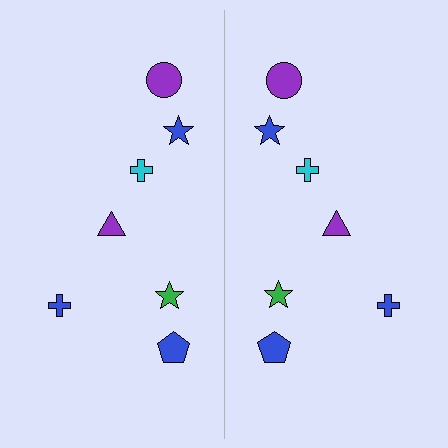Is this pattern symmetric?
Yes, this pattern has bilateral (reflection) symmetry.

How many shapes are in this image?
There are 14 shapes in this image.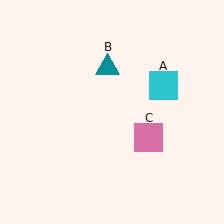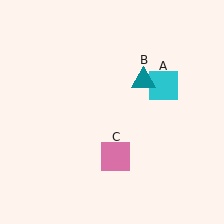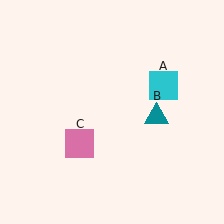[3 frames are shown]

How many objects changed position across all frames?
2 objects changed position: teal triangle (object B), pink square (object C).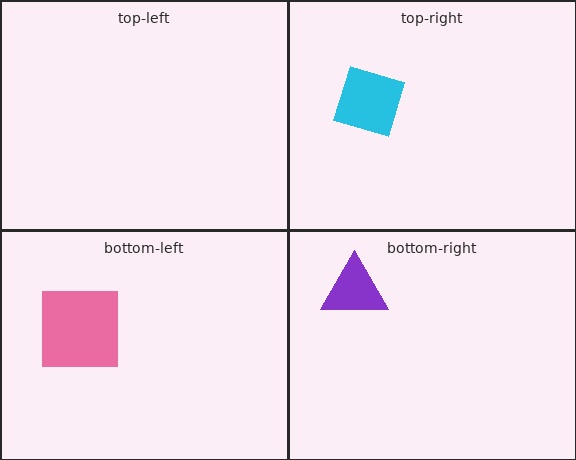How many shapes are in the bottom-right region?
1.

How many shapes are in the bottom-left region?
1.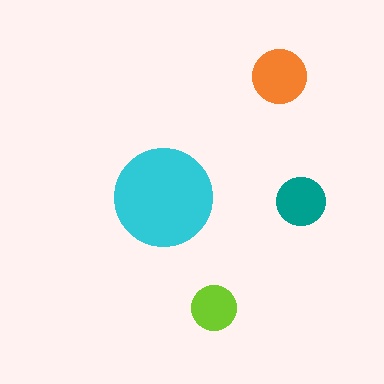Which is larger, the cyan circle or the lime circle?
The cyan one.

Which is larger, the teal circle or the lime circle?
The teal one.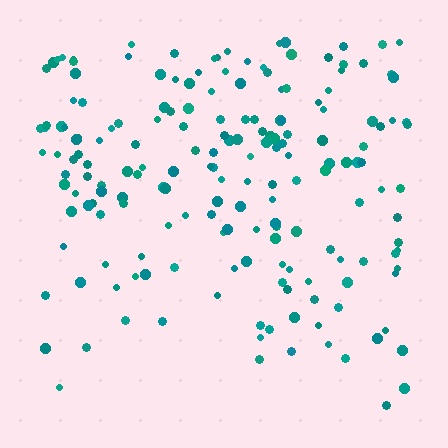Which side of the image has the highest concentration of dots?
The top.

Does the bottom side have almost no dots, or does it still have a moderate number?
Still a moderate number, just noticeably fewer than the top.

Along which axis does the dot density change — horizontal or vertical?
Vertical.